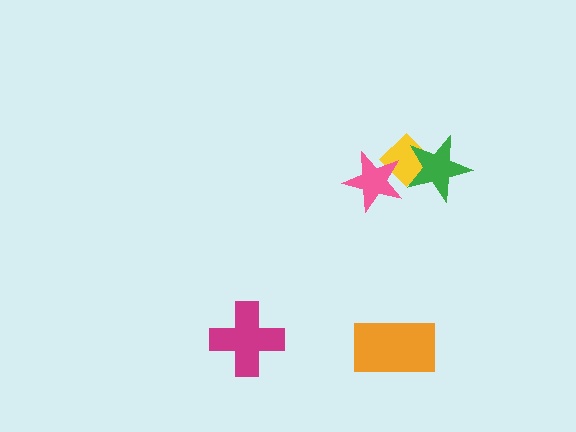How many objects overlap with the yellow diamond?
2 objects overlap with the yellow diamond.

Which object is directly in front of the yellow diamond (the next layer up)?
The green star is directly in front of the yellow diamond.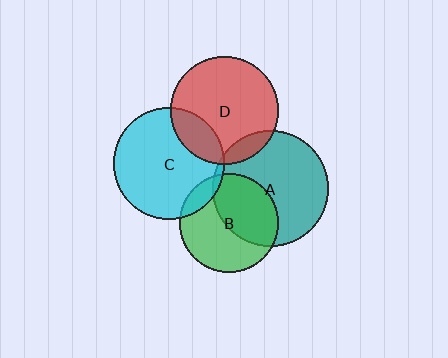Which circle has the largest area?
Circle A (teal).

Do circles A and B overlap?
Yes.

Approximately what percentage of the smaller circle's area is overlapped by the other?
Approximately 45%.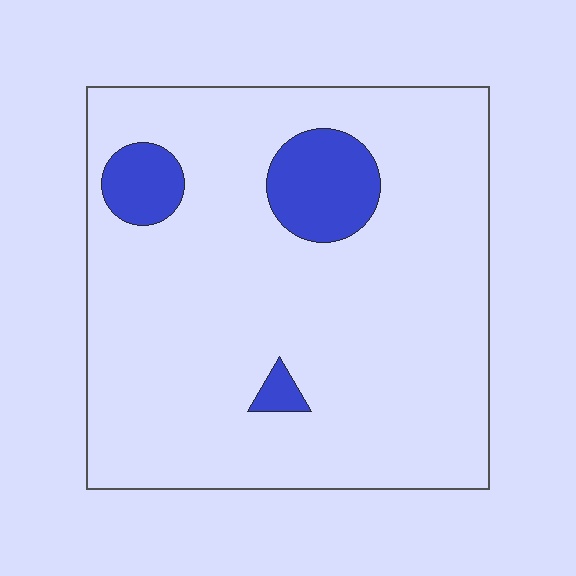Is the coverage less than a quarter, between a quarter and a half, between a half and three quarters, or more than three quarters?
Less than a quarter.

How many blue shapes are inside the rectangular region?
3.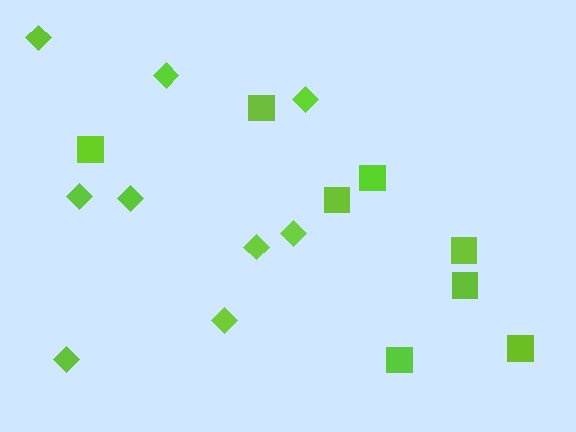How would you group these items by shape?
There are 2 groups: one group of diamonds (9) and one group of squares (8).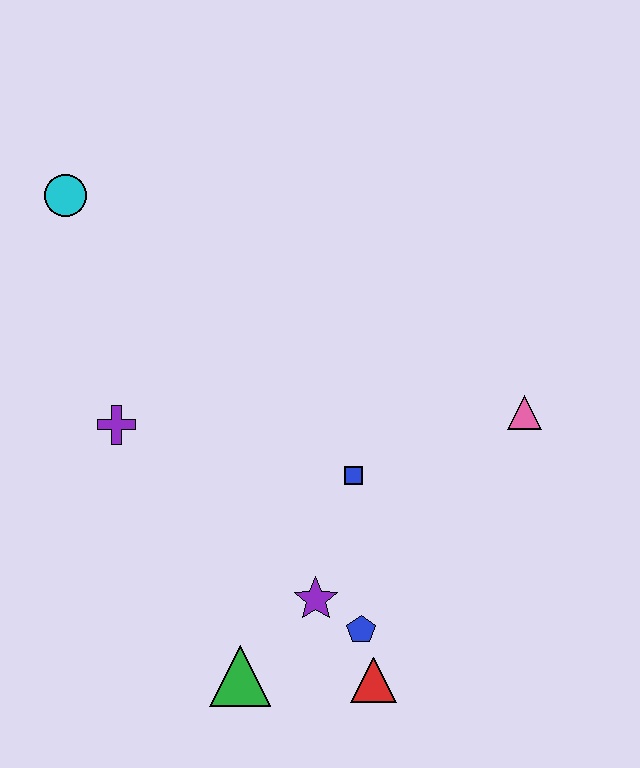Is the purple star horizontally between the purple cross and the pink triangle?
Yes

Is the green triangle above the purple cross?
No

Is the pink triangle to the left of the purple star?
No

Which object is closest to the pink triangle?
The blue square is closest to the pink triangle.